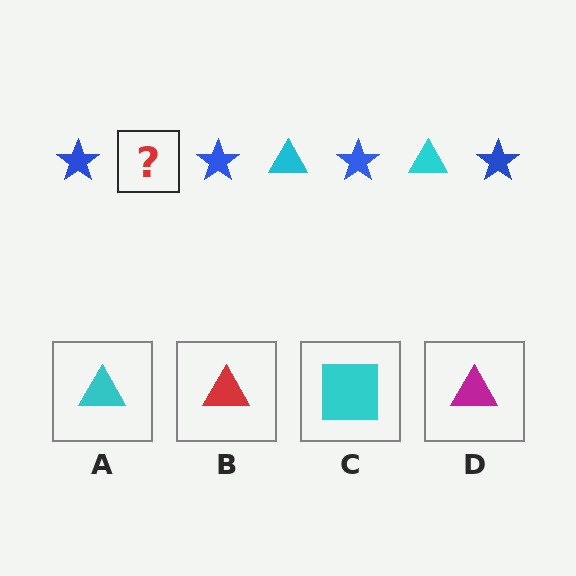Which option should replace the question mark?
Option A.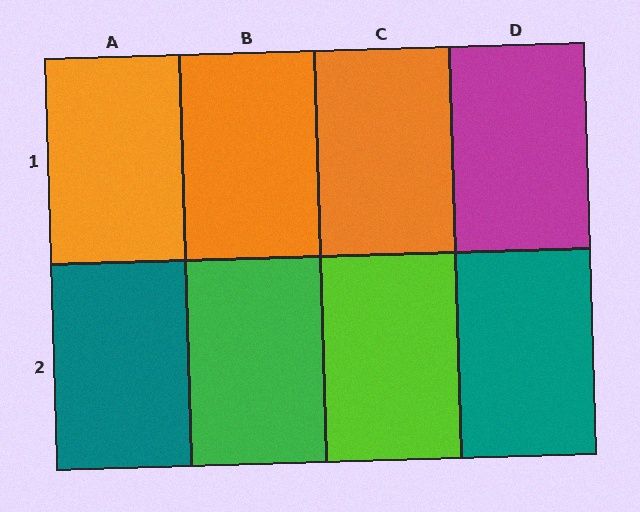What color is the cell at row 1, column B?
Orange.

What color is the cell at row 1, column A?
Orange.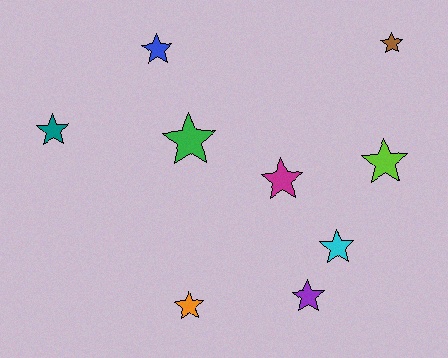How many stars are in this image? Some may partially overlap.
There are 9 stars.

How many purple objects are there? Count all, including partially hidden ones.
There is 1 purple object.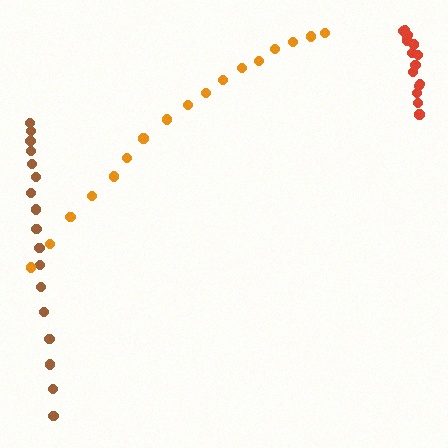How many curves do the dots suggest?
There are 3 distinct paths.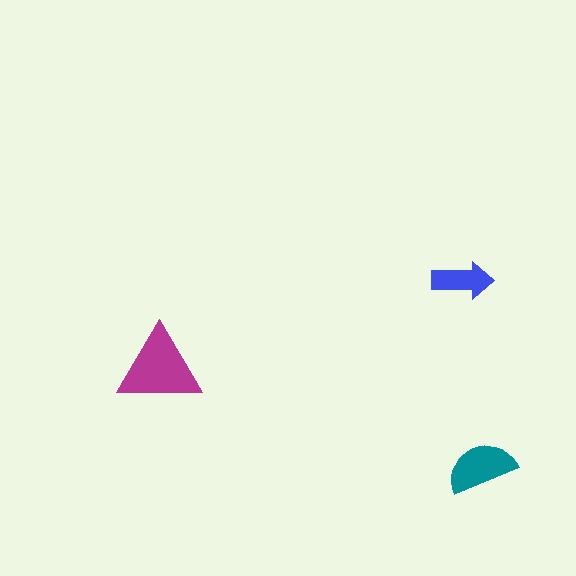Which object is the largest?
The magenta triangle.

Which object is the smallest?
The blue arrow.